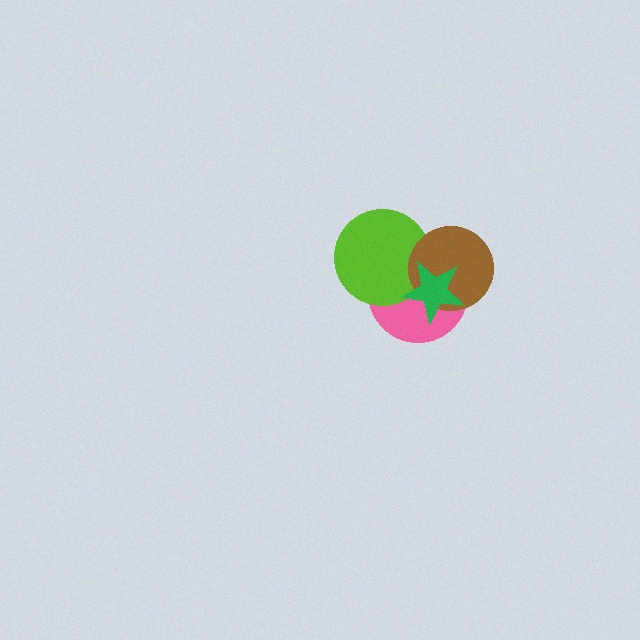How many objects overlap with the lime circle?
3 objects overlap with the lime circle.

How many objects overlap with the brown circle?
3 objects overlap with the brown circle.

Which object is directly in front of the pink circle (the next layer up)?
The lime circle is directly in front of the pink circle.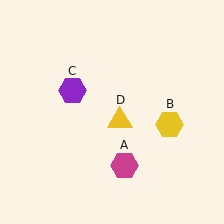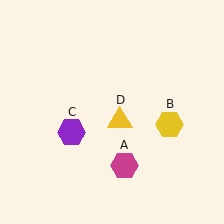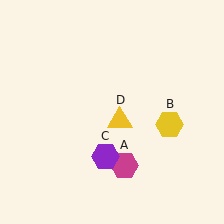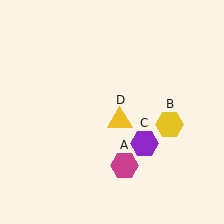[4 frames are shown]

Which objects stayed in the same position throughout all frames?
Magenta hexagon (object A) and yellow hexagon (object B) and yellow triangle (object D) remained stationary.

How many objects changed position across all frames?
1 object changed position: purple hexagon (object C).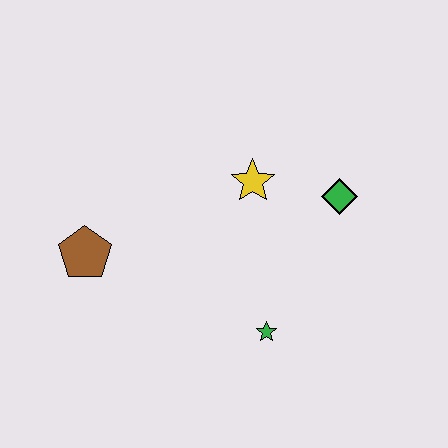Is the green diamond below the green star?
No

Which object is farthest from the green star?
The brown pentagon is farthest from the green star.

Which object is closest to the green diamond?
The yellow star is closest to the green diamond.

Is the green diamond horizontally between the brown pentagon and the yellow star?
No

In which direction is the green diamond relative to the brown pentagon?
The green diamond is to the right of the brown pentagon.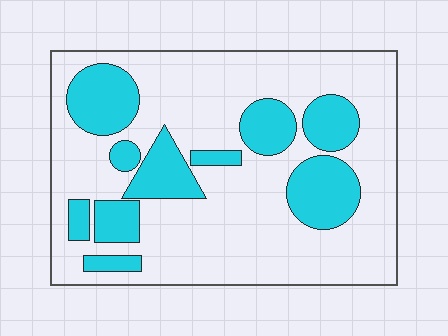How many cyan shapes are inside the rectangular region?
10.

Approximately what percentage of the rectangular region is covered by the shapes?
Approximately 30%.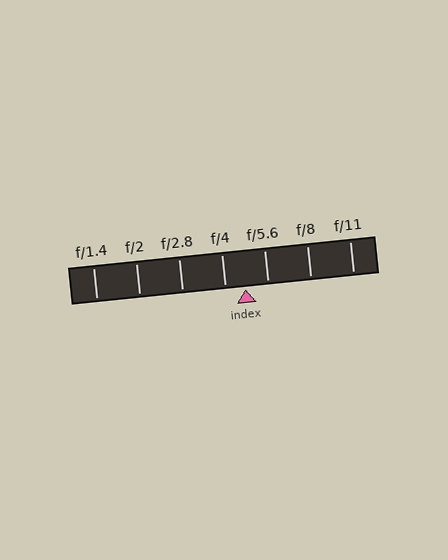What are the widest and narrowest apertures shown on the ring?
The widest aperture shown is f/1.4 and the narrowest is f/11.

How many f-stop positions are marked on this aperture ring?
There are 7 f-stop positions marked.